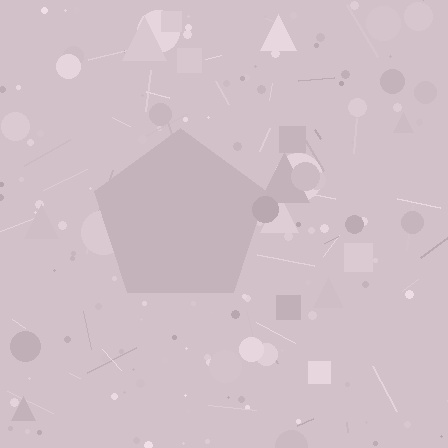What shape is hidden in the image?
A pentagon is hidden in the image.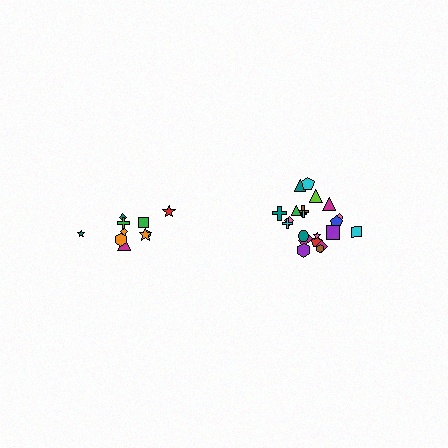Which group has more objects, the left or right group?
The right group.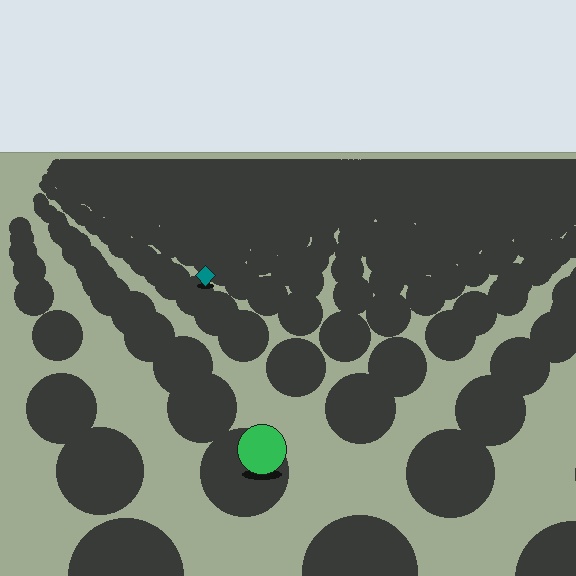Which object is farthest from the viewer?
The teal diamond is farthest from the viewer. It appears smaller and the ground texture around it is denser.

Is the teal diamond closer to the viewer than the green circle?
No. The green circle is closer — you can tell from the texture gradient: the ground texture is coarser near it.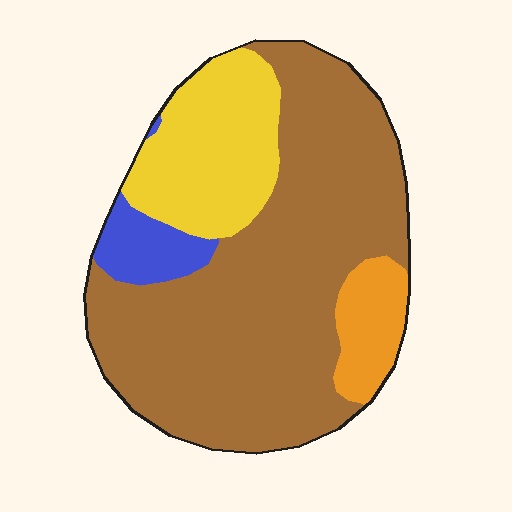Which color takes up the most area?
Brown, at roughly 65%.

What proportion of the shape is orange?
Orange covers around 10% of the shape.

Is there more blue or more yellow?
Yellow.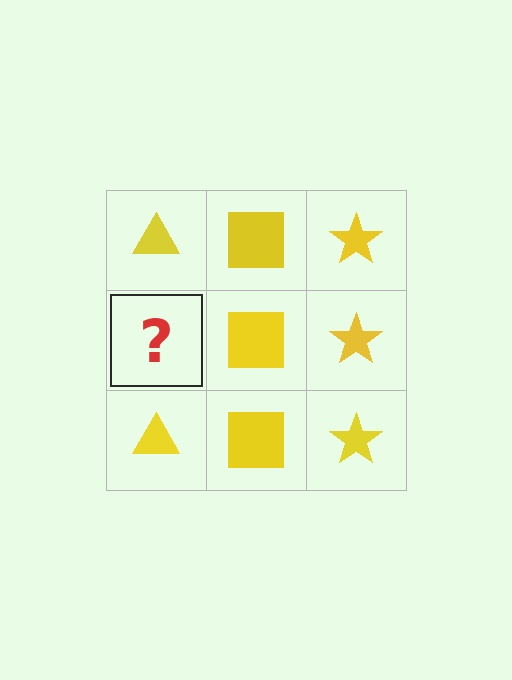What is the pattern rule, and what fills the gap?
The rule is that each column has a consistent shape. The gap should be filled with a yellow triangle.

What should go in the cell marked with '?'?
The missing cell should contain a yellow triangle.